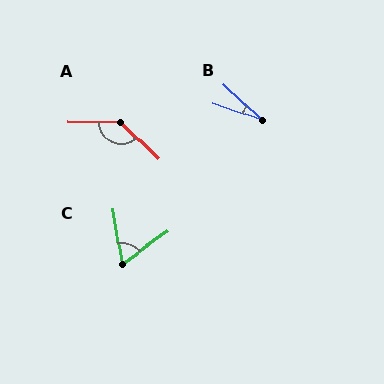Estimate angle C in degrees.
Approximately 64 degrees.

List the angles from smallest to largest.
B (23°), C (64°), A (136°).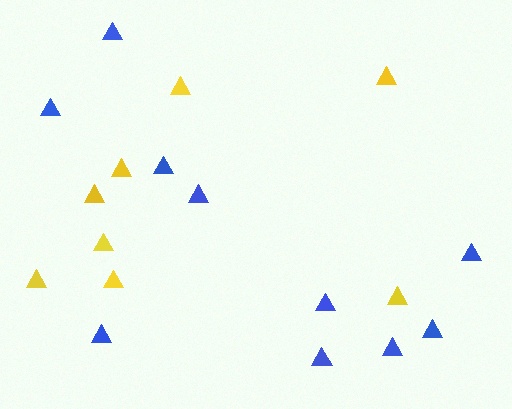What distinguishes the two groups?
There are 2 groups: one group of yellow triangles (8) and one group of blue triangles (10).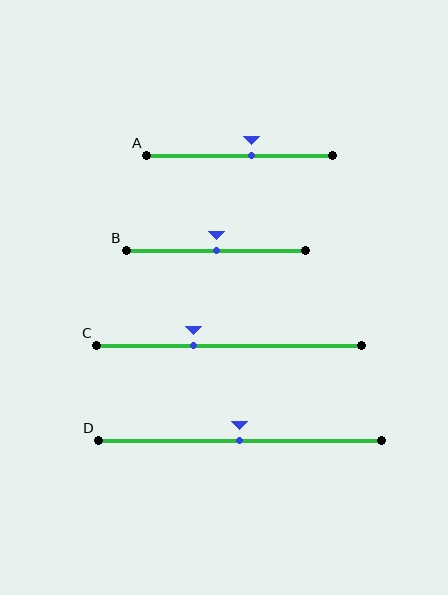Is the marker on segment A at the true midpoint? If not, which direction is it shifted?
No, the marker on segment A is shifted to the right by about 6% of the segment length.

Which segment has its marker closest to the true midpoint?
Segment B has its marker closest to the true midpoint.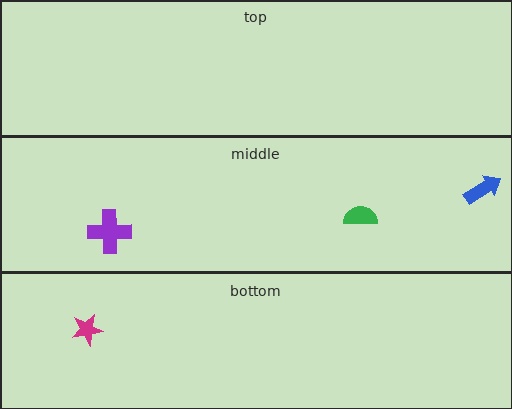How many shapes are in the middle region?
3.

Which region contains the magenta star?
The bottom region.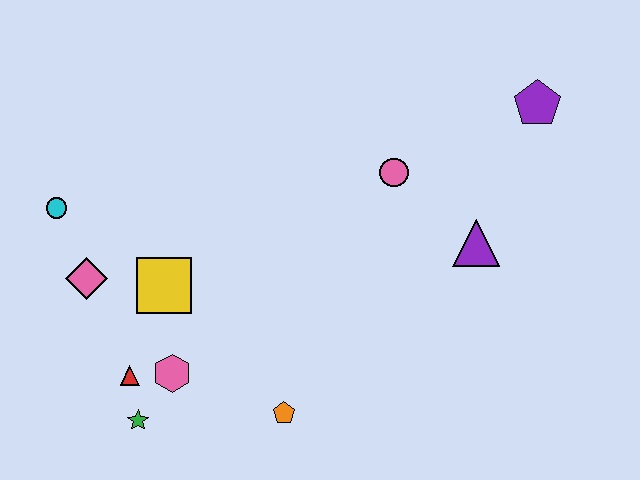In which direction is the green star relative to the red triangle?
The green star is below the red triangle.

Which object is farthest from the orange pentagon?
The purple pentagon is farthest from the orange pentagon.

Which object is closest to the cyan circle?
The pink diamond is closest to the cyan circle.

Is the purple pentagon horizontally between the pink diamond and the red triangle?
No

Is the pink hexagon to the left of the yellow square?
No